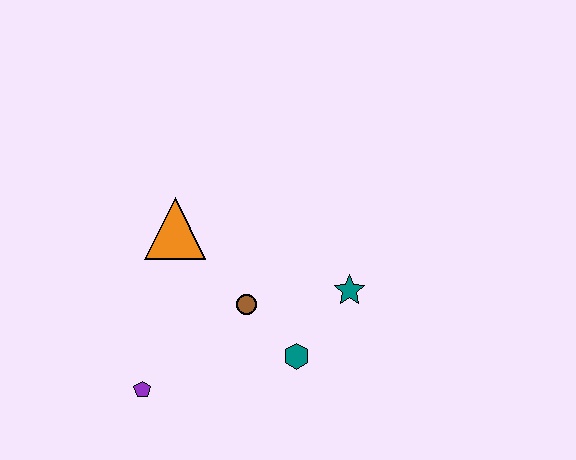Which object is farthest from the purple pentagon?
The teal star is farthest from the purple pentagon.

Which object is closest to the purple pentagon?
The brown circle is closest to the purple pentagon.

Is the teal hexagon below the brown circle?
Yes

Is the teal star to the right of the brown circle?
Yes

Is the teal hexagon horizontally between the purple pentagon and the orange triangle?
No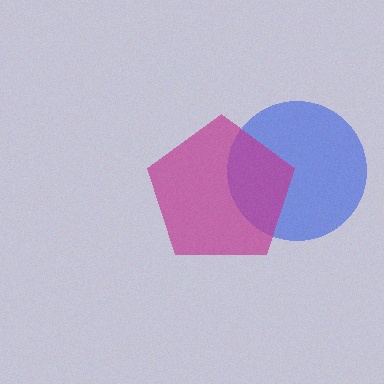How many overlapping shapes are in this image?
There are 2 overlapping shapes in the image.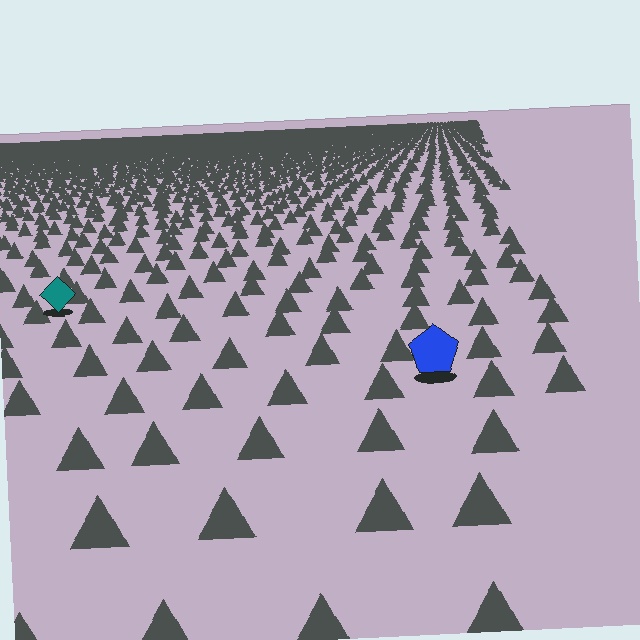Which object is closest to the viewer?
The blue pentagon is closest. The texture marks near it are larger and more spread out.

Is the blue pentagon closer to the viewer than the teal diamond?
Yes. The blue pentagon is closer — you can tell from the texture gradient: the ground texture is coarser near it.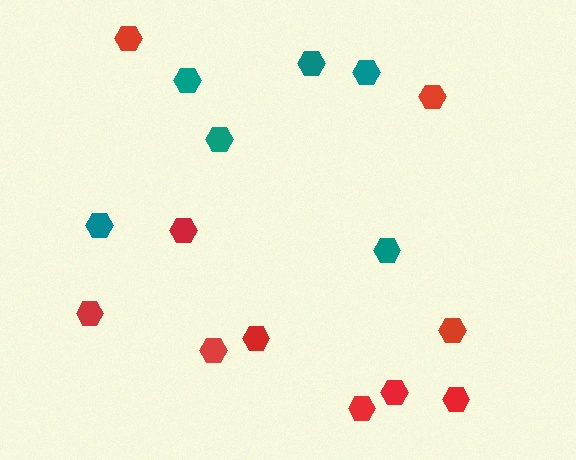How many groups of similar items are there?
There are 2 groups: one group of red hexagons (10) and one group of teal hexagons (6).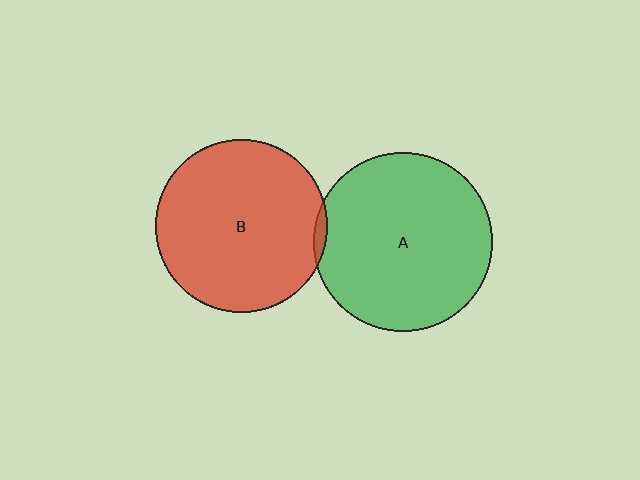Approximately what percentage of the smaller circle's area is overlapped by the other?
Approximately 5%.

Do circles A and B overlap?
Yes.